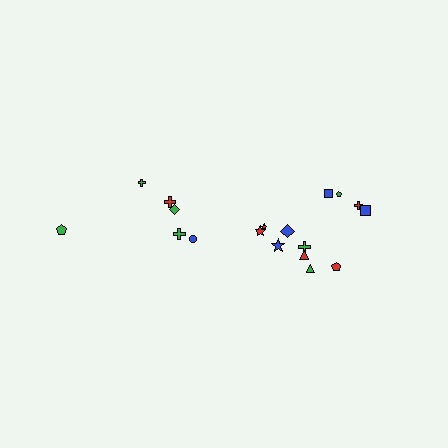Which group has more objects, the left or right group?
The right group.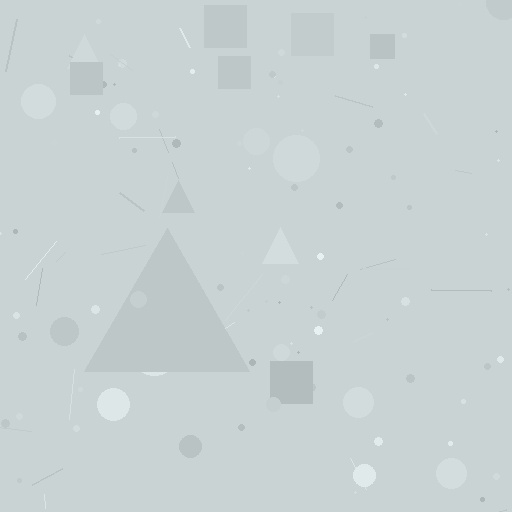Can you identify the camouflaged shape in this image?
The camouflaged shape is a triangle.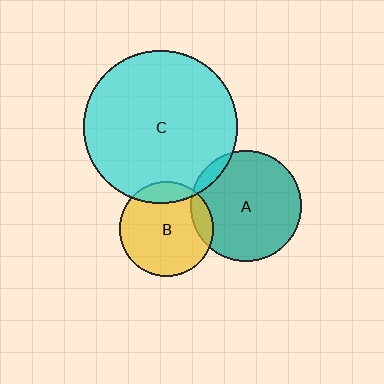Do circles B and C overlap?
Yes.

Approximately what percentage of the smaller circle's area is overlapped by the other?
Approximately 15%.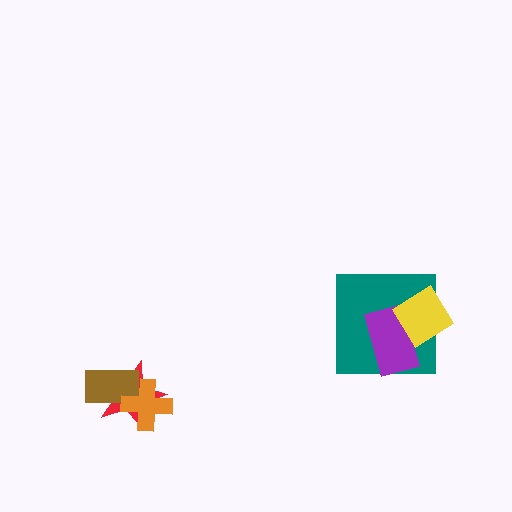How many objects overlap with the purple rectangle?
2 objects overlap with the purple rectangle.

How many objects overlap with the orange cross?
2 objects overlap with the orange cross.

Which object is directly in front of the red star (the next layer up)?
The brown rectangle is directly in front of the red star.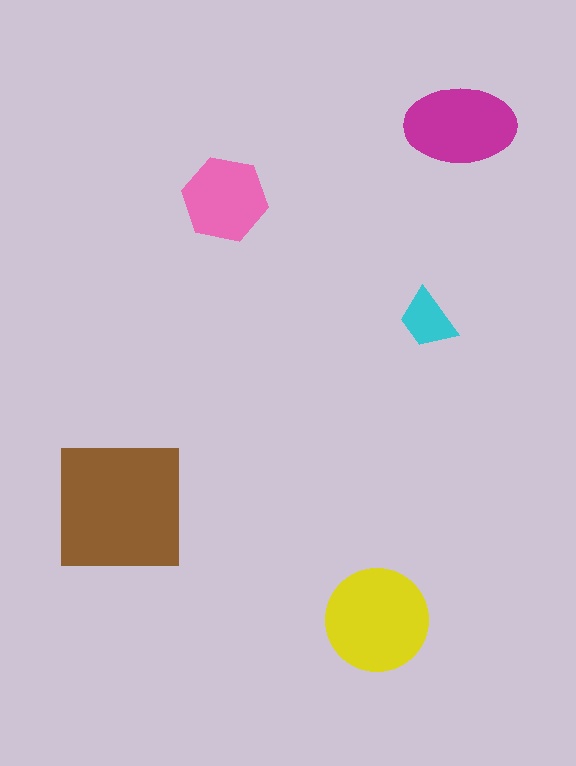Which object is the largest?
The brown square.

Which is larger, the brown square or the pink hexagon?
The brown square.